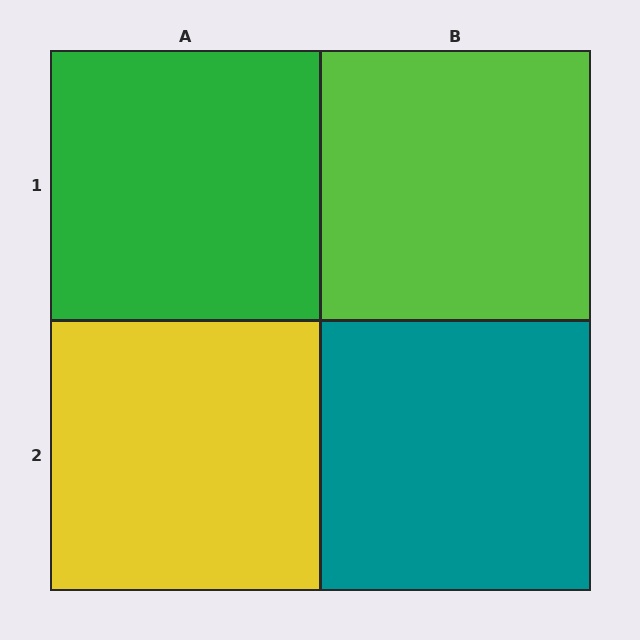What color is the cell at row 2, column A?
Yellow.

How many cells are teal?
1 cell is teal.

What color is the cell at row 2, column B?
Teal.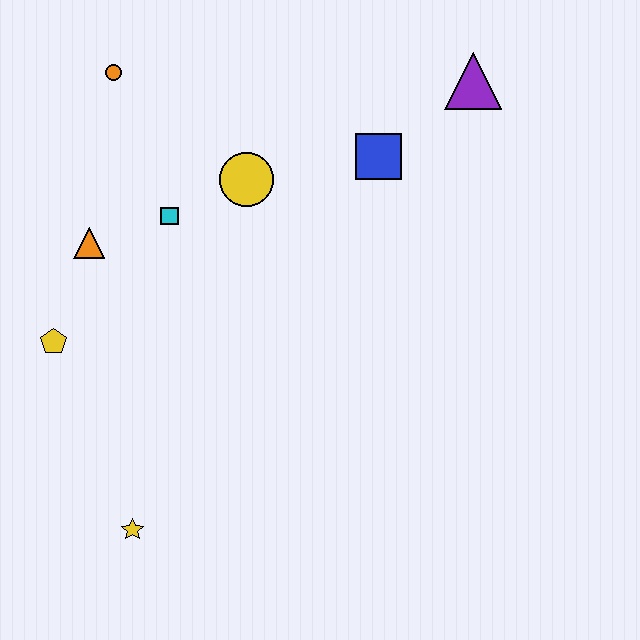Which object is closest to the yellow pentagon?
The orange triangle is closest to the yellow pentagon.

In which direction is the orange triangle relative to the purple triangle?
The orange triangle is to the left of the purple triangle.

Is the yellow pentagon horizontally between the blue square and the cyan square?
No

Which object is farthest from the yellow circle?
The yellow star is farthest from the yellow circle.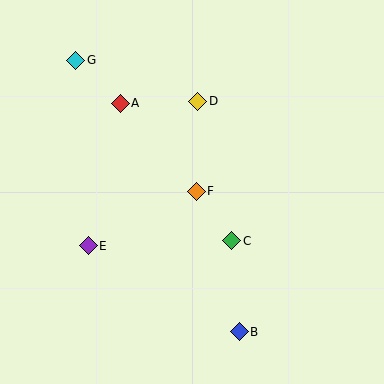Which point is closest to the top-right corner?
Point D is closest to the top-right corner.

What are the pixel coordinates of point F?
Point F is at (196, 191).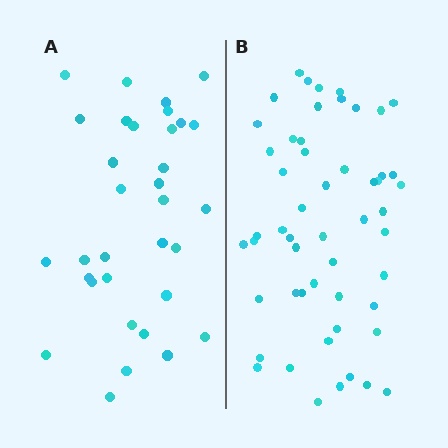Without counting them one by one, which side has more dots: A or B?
Region B (the right region) has more dots.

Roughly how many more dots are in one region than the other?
Region B has approximately 20 more dots than region A.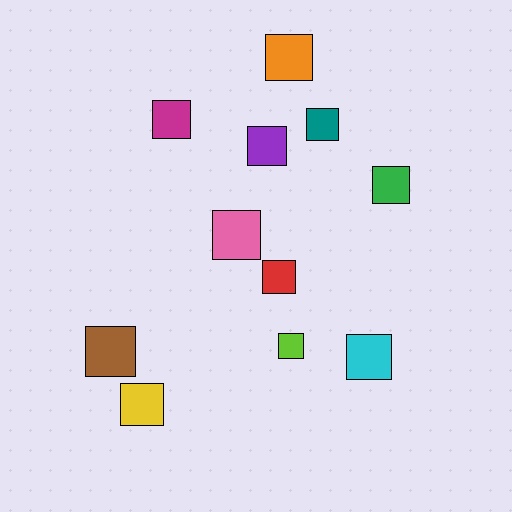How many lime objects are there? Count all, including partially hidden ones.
There is 1 lime object.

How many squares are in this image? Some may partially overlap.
There are 11 squares.